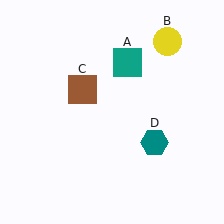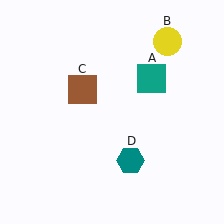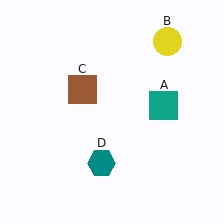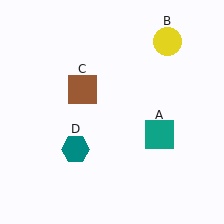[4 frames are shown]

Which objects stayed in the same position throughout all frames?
Yellow circle (object B) and brown square (object C) remained stationary.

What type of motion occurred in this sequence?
The teal square (object A), teal hexagon (object D) rotated clockwise around the center of the scene.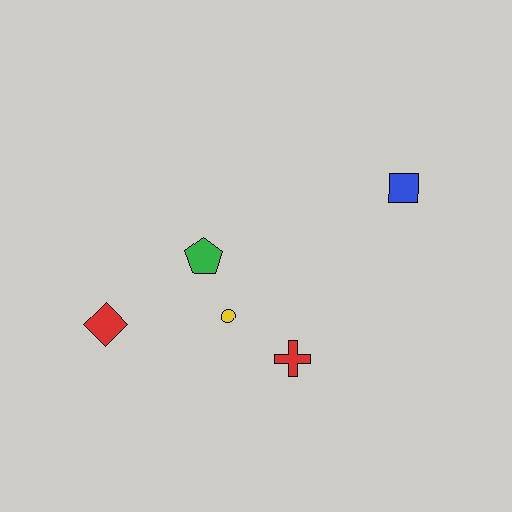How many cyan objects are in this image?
There are no cyan objects.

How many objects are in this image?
There are 5 objects.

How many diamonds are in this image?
There is 1 diamond.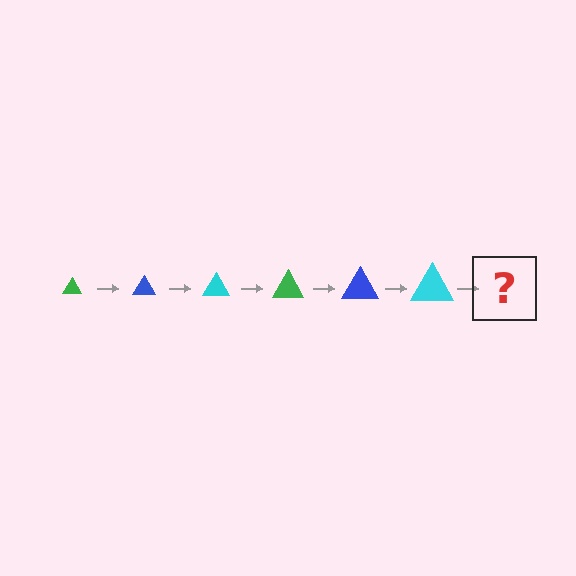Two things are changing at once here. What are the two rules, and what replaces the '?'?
The two rules are that the triangle grows larger each step and the color cycles through green, blue, and cyan. The '?' should be a green triangle, larger than the previous one.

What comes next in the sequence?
The next element should be a green triangle, larger than the previous one.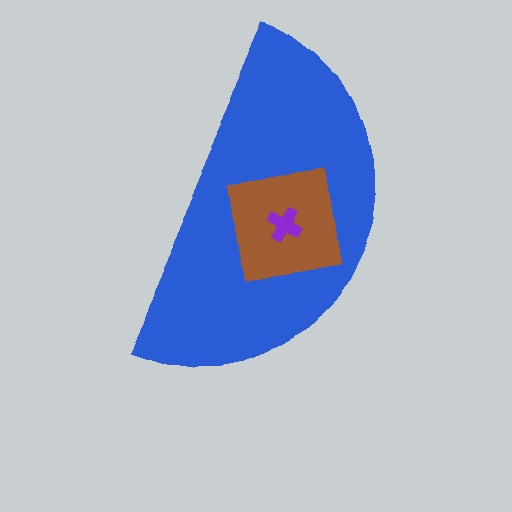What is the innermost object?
The purple cross.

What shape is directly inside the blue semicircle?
The brown square.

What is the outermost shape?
The blue semicircle.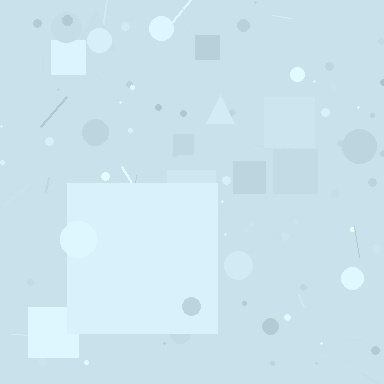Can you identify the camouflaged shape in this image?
The camouflaged shape is a square.